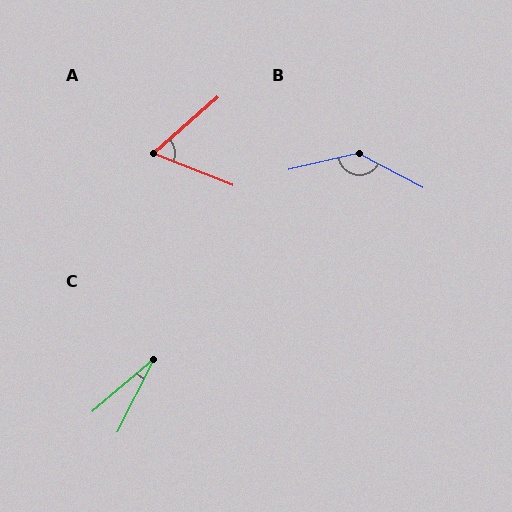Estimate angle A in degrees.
Approximately 63 degrees.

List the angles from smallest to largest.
C (23°), A (63°), B (139°).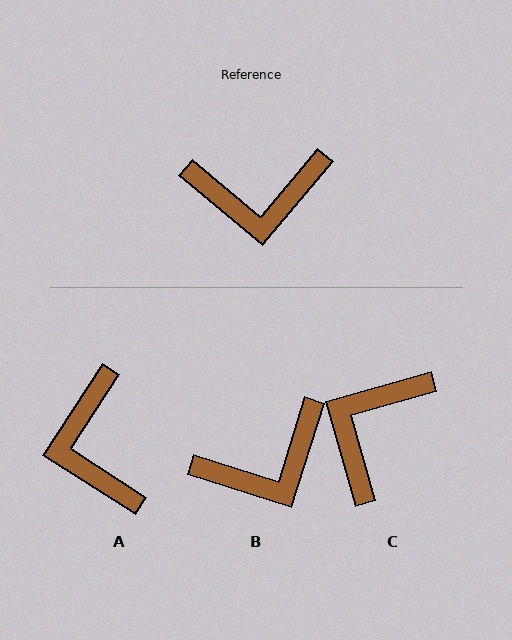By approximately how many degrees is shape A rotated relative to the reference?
Approximately 83 degrees clockwise.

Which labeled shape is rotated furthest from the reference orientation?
C, about 124 degrees away.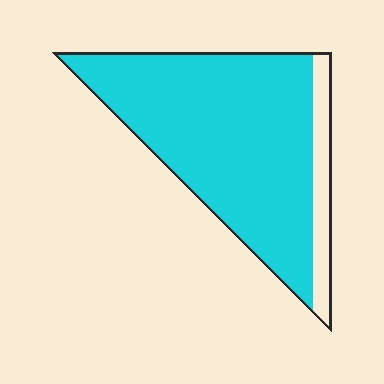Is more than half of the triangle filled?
Yes.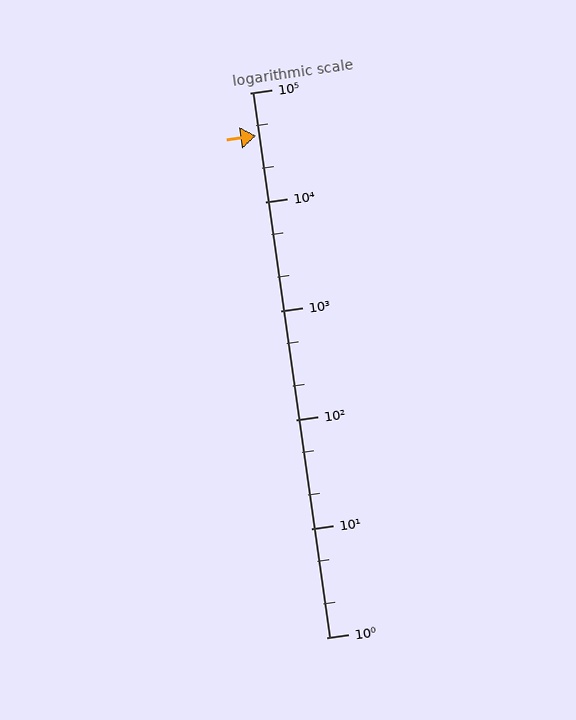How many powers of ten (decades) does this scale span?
The scale spans 5 decades, from 1 to 100000.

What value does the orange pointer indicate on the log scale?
The pointer indicates approximately 40000.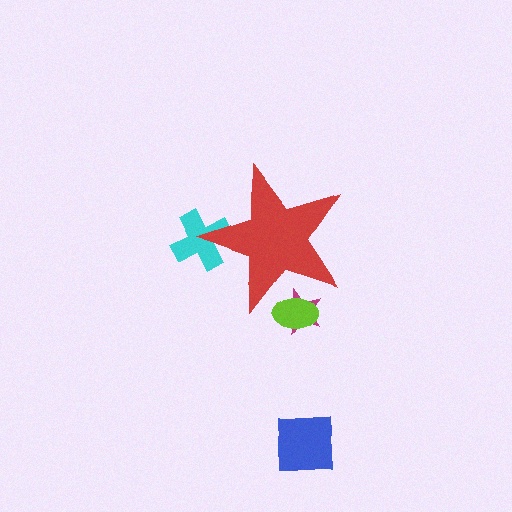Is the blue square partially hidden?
No, the blue square is fully visible.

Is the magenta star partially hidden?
Yes, the magenta star is partially hidden behind the red star.